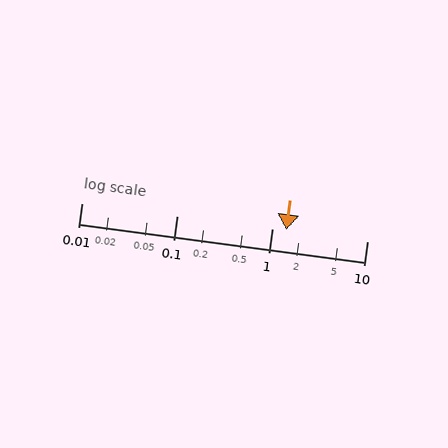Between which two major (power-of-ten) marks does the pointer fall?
The pointer is between 1 and 10.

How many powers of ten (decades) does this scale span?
The scale spans 3 decades, from 0.01 to 10.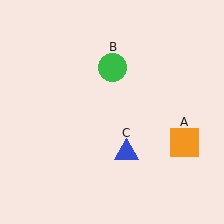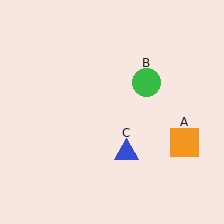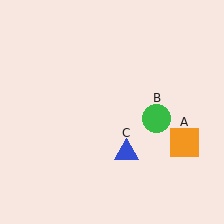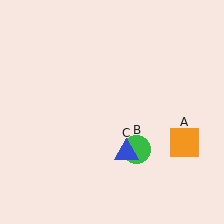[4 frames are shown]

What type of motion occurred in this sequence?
The green circle (object B) rotated clockwise around the center of the scene.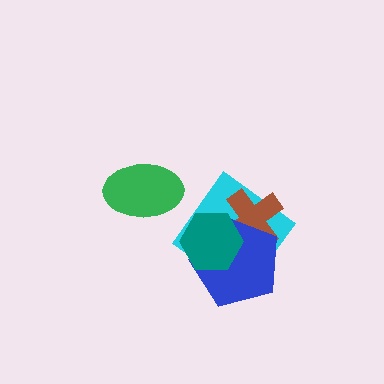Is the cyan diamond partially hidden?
Yes, it is partially covered by another shape.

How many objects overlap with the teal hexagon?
3 objects overlap with the teal hexagon.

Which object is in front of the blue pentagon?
The teal hexagon is in front of the blue pentagon.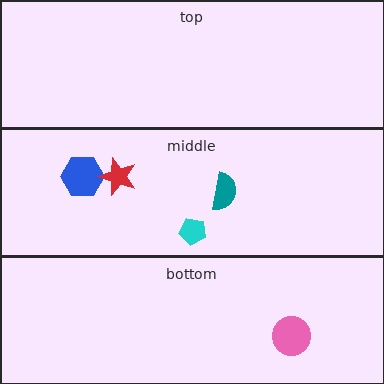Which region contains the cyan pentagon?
The middle region.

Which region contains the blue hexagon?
The middle region.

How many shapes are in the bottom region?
1.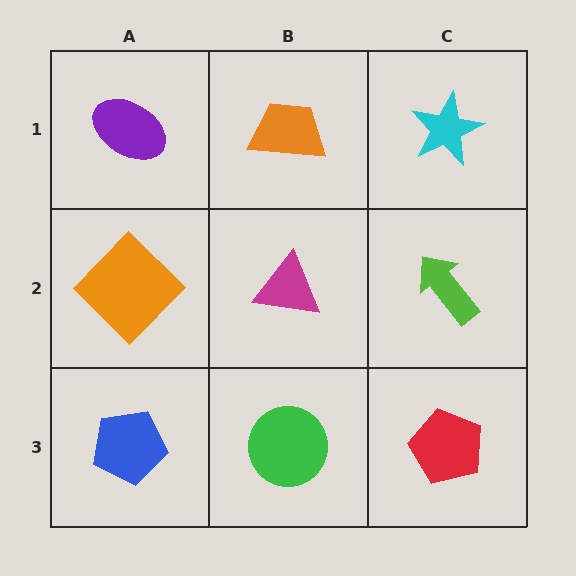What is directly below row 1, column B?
A magenta triangle.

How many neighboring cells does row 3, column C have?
2.